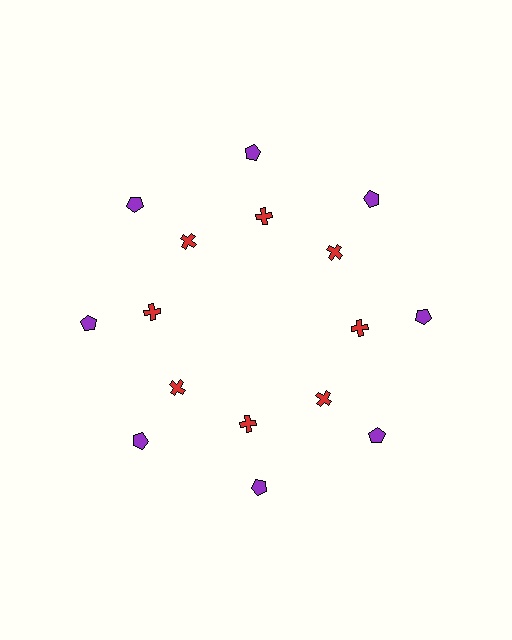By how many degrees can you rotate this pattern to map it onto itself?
The pattern maps onto itself every 45 degrees of rotation.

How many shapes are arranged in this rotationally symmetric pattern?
There are 16 shapes, arranged in 8 groups of 2.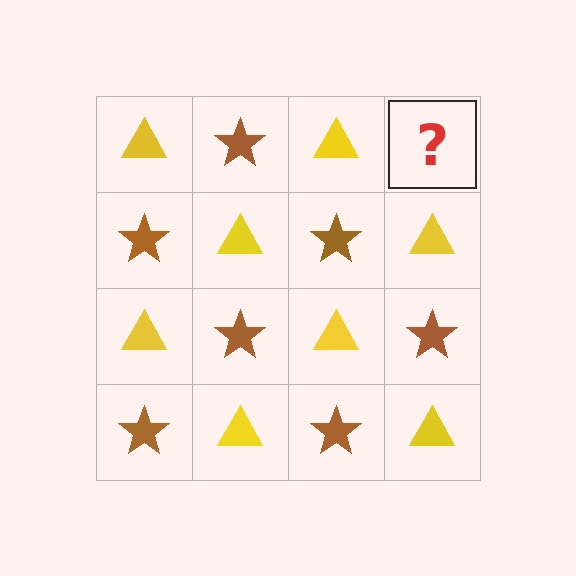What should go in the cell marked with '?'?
The missing cell should contain a brown star.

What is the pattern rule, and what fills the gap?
The rule is that it alternates yellow triangle and brown star in a checkerboard pattern. The gap should be filled with a brown star.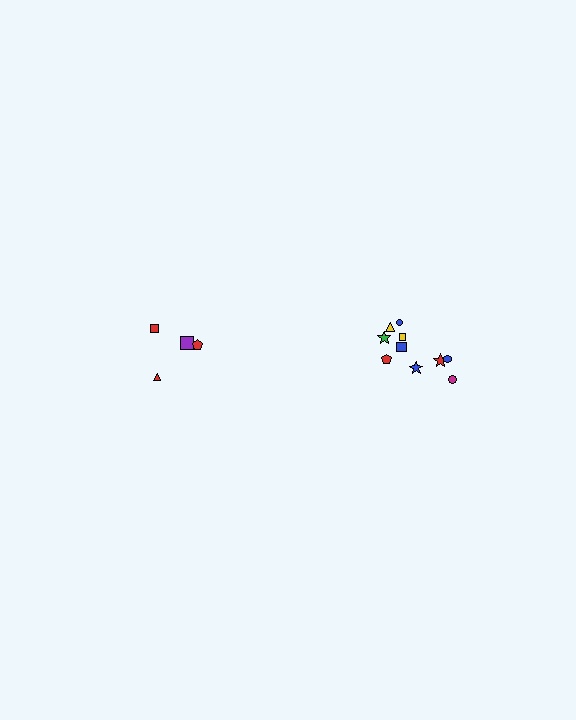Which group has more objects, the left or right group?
The right group.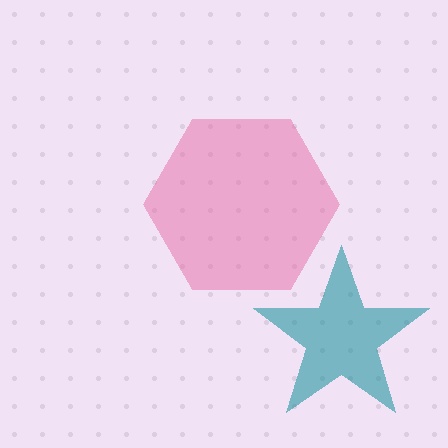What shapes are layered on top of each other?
The layered shapes are: a pink hexagon, a teal star.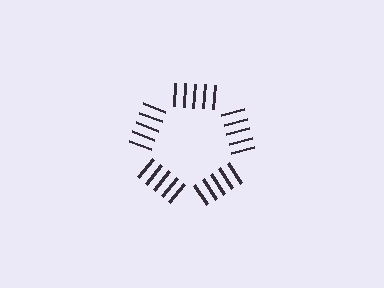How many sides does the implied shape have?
5 sides — the line-ends trace a pentagon.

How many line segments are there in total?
25 — 5 along each of the 5 edges.